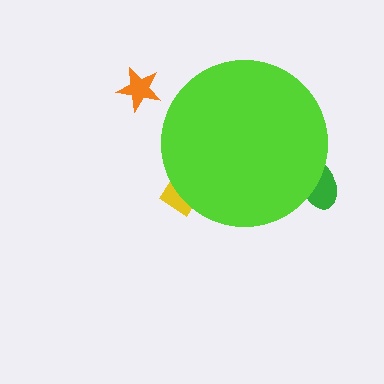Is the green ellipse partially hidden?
Yes, the green ellipse is partially hidden behind the lime circle.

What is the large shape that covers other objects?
A lime circle.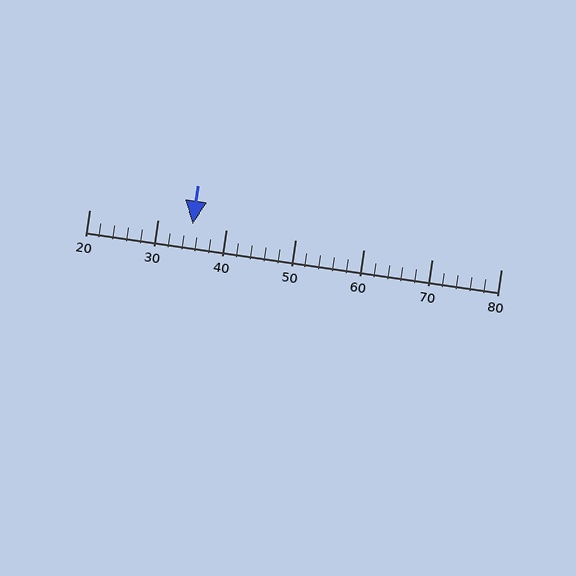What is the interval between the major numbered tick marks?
The major tick marks are spaced 10 units apart.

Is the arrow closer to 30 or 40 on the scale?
The arrow is closer to 40.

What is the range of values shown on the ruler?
The ruler shows values from 20 to 80.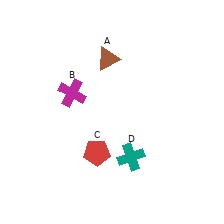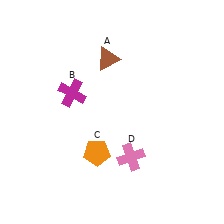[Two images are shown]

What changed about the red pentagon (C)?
In Image 1, C is red. In Image 2, it changed to orange.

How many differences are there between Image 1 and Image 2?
There are 2 differences between the two images.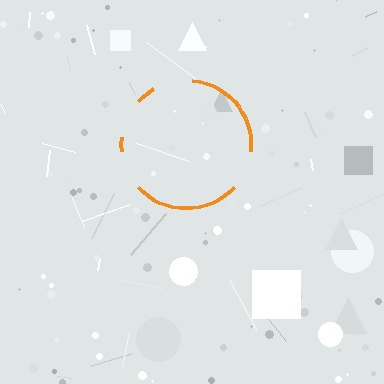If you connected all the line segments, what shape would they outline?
They would outline a circle.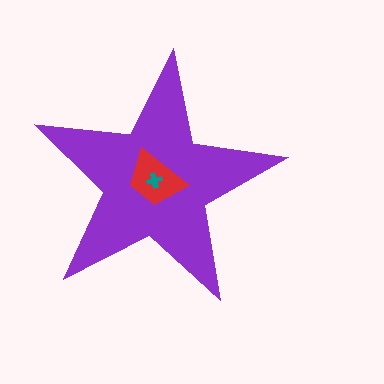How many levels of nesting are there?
3.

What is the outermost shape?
The purple star.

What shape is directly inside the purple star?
The red trapezoid.